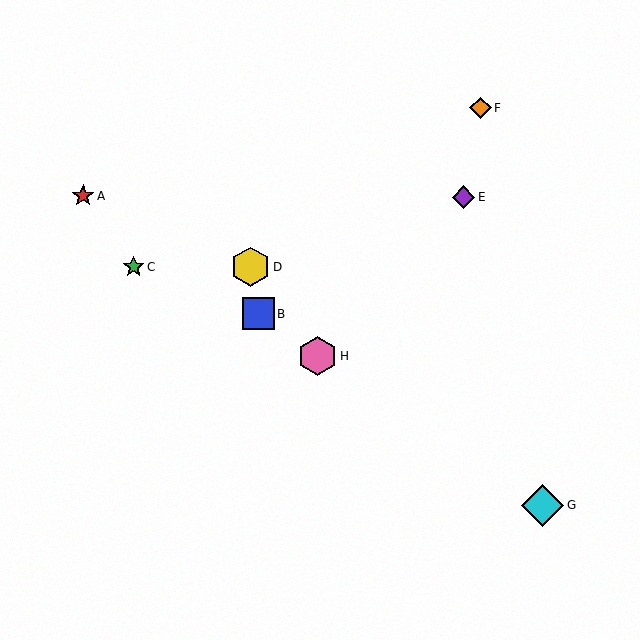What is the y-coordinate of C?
Object C is at y≈267.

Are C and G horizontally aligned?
No, C is at y≈267 and G is at y≈505.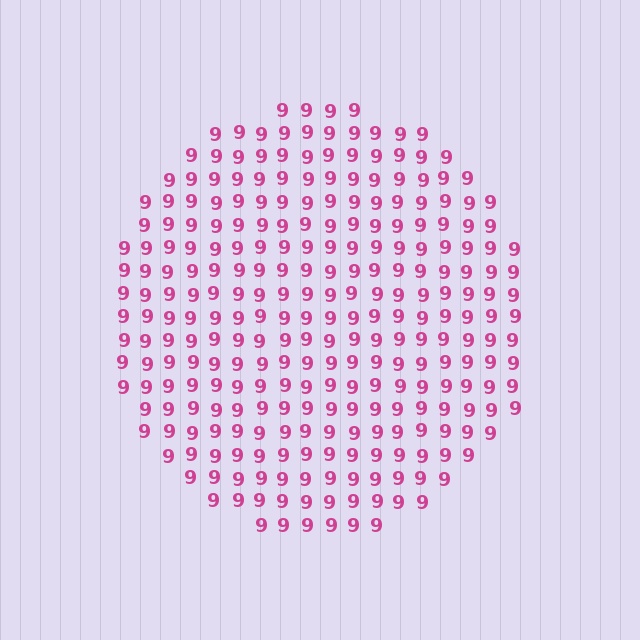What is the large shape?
The large shape is a circle.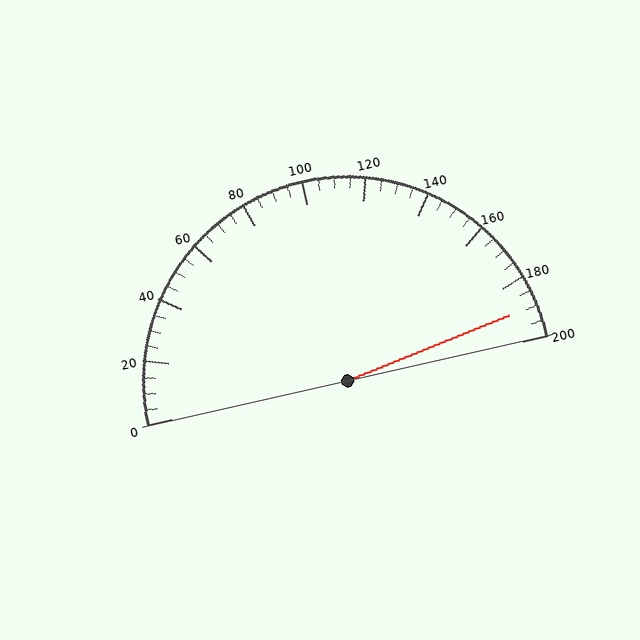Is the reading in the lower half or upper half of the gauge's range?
The reading is in the upper half of the range (0 to 200).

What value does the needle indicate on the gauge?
The needle indicates approximately 190.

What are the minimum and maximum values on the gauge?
The gauge ranges from 0 to 200.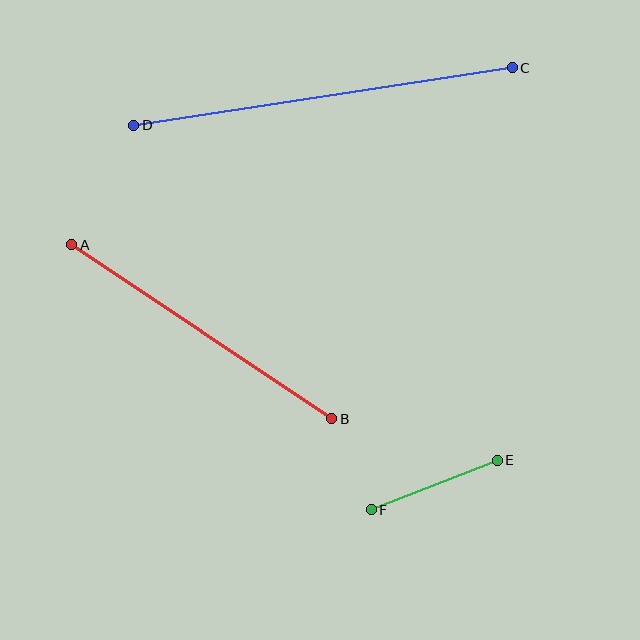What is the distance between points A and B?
The distance is approximately 313 pixels.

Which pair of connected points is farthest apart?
Points C and D are farthest apart.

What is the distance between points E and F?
The distance is approximately 135 pixels.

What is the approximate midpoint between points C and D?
The midpoint is at approximately (323, 97) pixels.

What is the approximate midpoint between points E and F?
The midpoint is at approximately (434, 485) pixels.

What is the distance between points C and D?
The distance is approximately 383 pixels.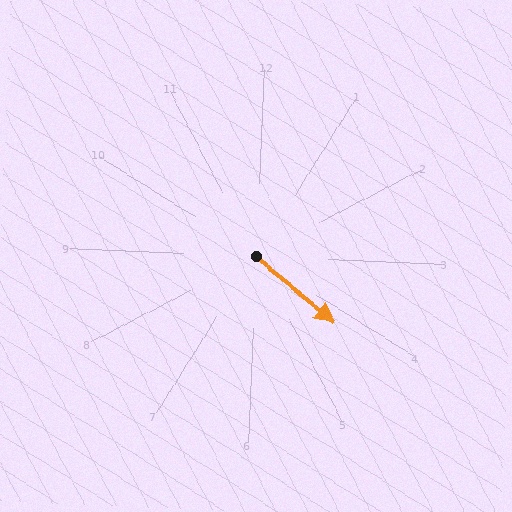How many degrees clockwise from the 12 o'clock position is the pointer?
Approximately 128 degrees.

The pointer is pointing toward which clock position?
Roughly 4 o'clock.